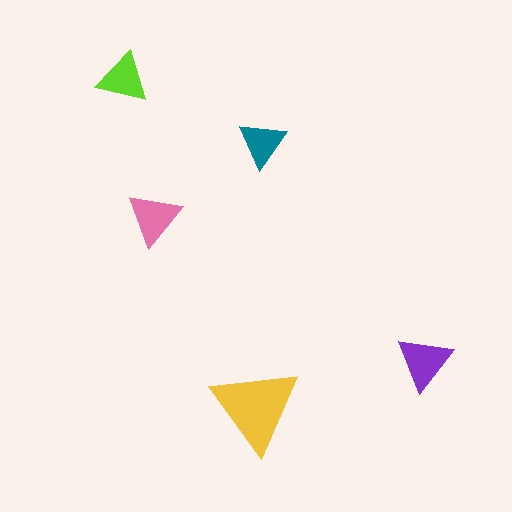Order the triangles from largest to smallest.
the yellow one, the purple one, the pink one, the lime one, the teal one.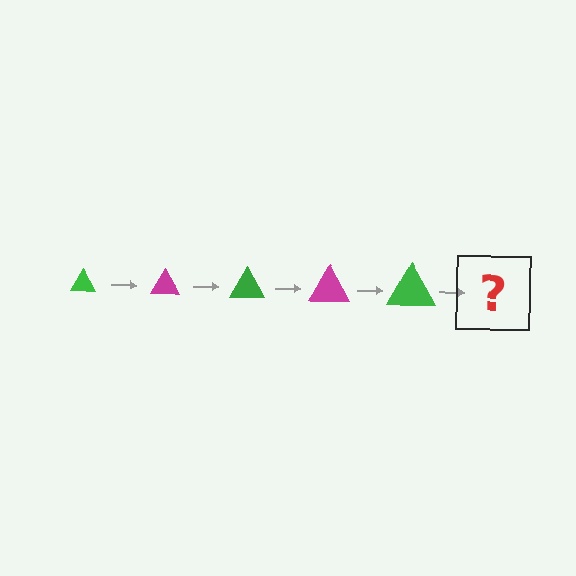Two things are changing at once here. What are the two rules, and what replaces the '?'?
The two rules are that the triangle grows larger each step and the color cycles through green and magenta. The '?' should be a magenta triangle, larger than the previous one.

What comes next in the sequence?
The next element should be a magenta triangle, larger than the previous one.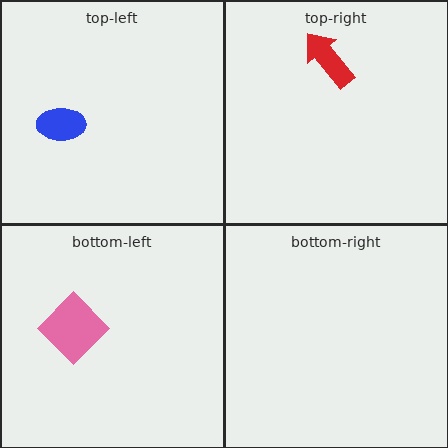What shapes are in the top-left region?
The blue ellipse.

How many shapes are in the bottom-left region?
1.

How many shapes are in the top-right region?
1.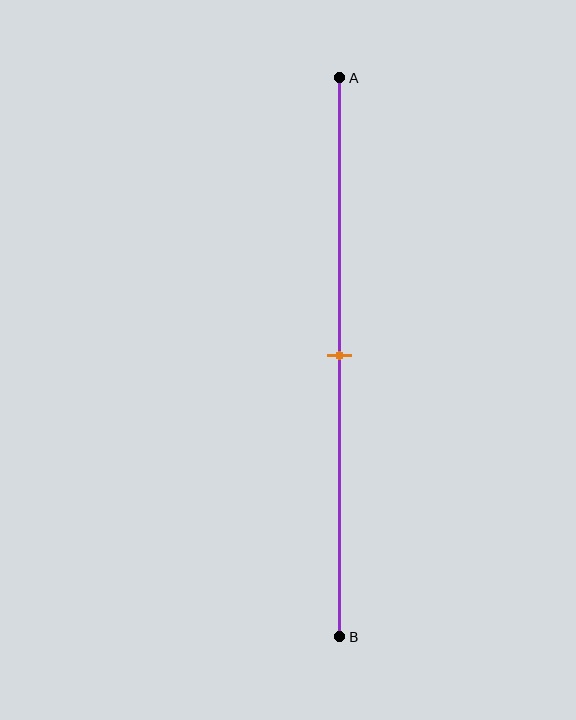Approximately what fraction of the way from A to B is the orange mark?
The orange mark is approximately 50% of the way from A to B.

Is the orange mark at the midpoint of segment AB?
Yes, the mark is approximately at the midpoint.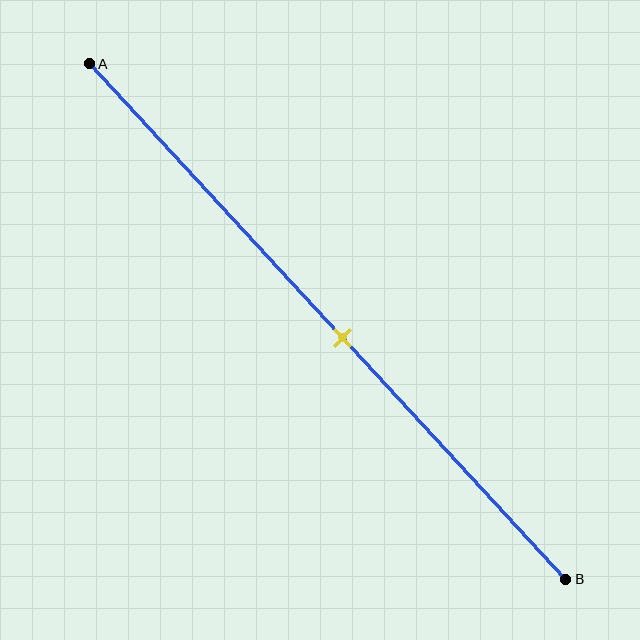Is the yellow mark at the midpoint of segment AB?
No, the mark is at about 55% from A, not at the 50% midpoint.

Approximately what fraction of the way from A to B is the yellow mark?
The yellow mark is approximately 55% of the way from A to B.